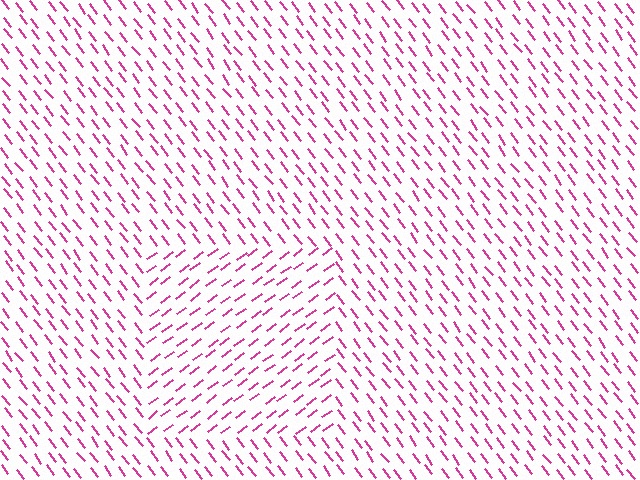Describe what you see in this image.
The image is filled with small magenta line segments. A rectangle region in the image has lines oriented differently from the surrounding lines, creating a visible texture boundary.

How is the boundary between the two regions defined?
The boundary is defined purely by a change in line orientation (approximately 89 degrees difference). All lines are the same color and thickness.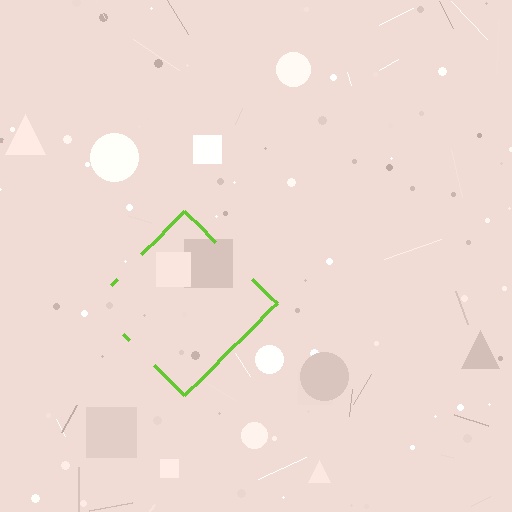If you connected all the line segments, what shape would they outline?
They would outline a diamond.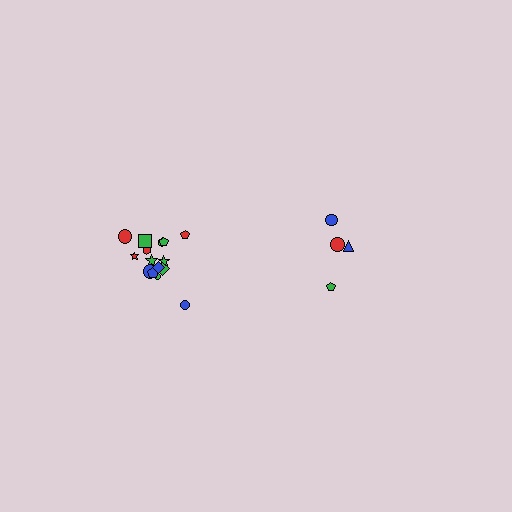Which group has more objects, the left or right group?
The left group.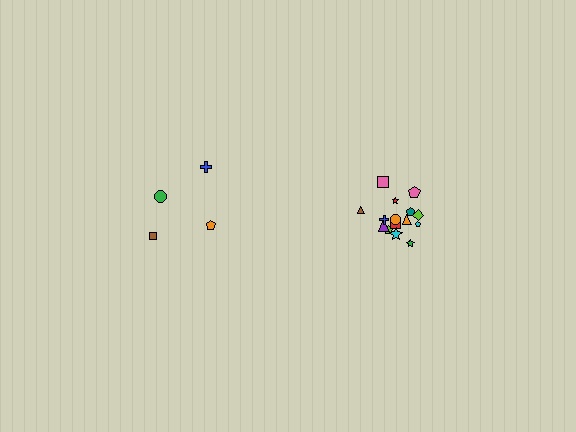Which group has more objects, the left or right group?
The right group.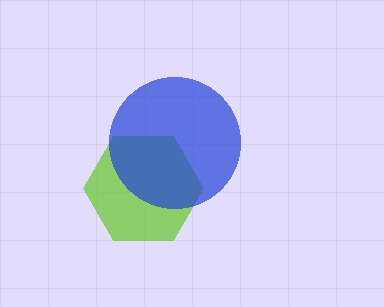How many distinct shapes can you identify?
There are 2 distinct shapes: a lime hexagon, a blue circle.